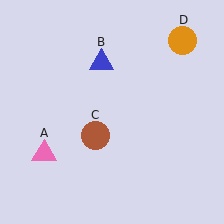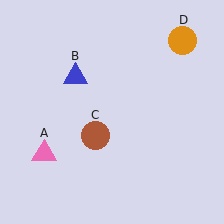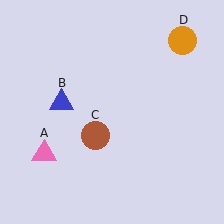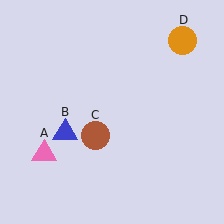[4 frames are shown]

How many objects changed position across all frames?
1 object changed position: blue triangle (object B).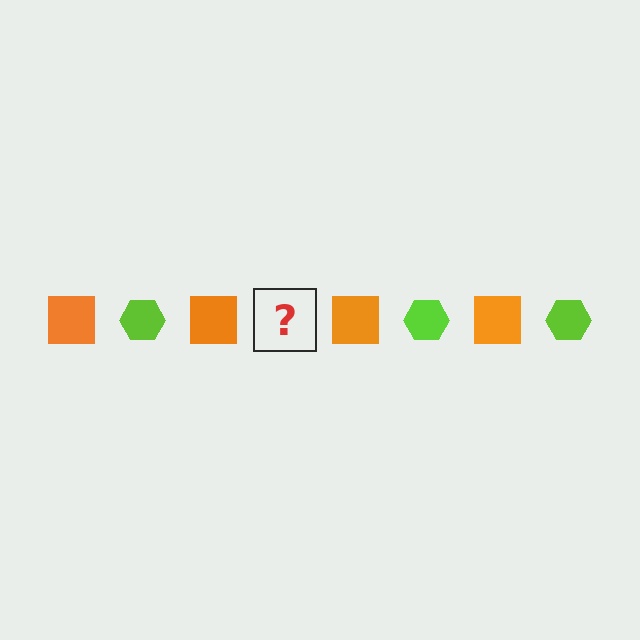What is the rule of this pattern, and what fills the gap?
The rule is that the pattern alternates between orange square and lime hexagon. The gap should be filled with a lime hexagon.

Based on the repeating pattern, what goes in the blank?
The blank should be a lime hexagon.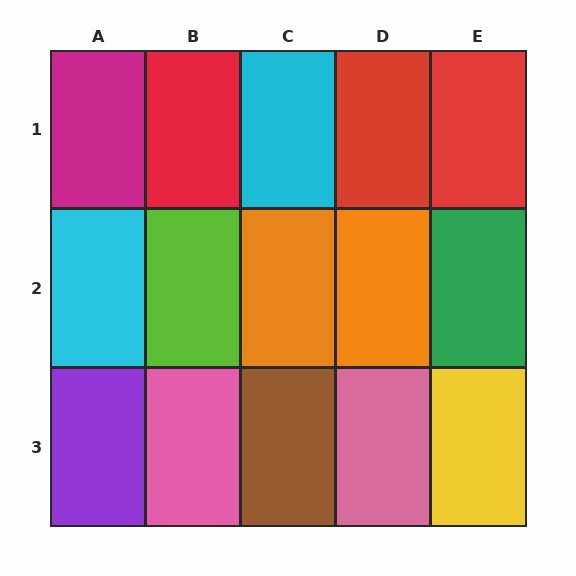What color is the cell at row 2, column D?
Orange.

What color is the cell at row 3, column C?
Brown.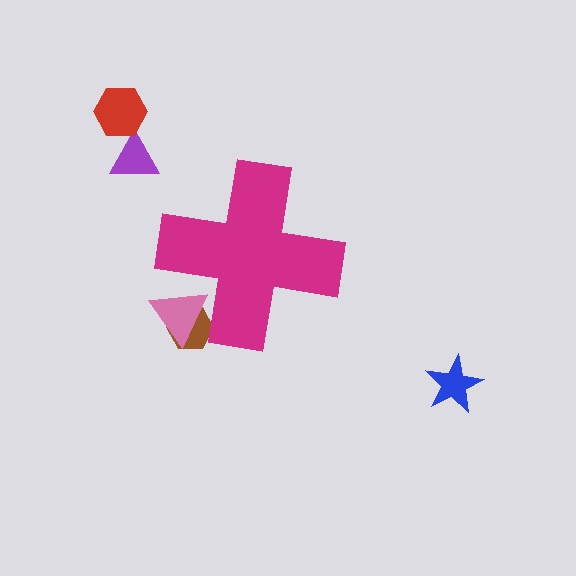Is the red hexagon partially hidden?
No, the red hexagon is fully visible.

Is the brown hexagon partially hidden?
Yes, the brown hexagon is partially hidden behind the magenta cross.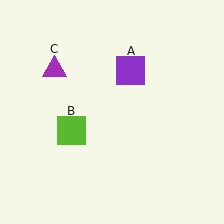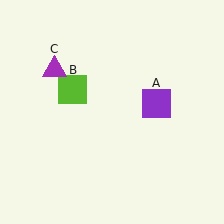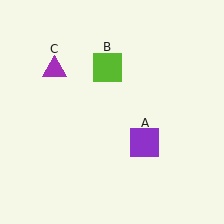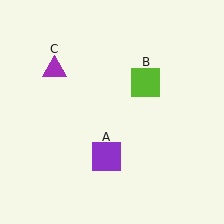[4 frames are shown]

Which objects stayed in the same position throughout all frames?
Purple triangle (object C) remained stationary.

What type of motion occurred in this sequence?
The purple square (object A), lime square (object B) rotated clockwise around the center of the scene.